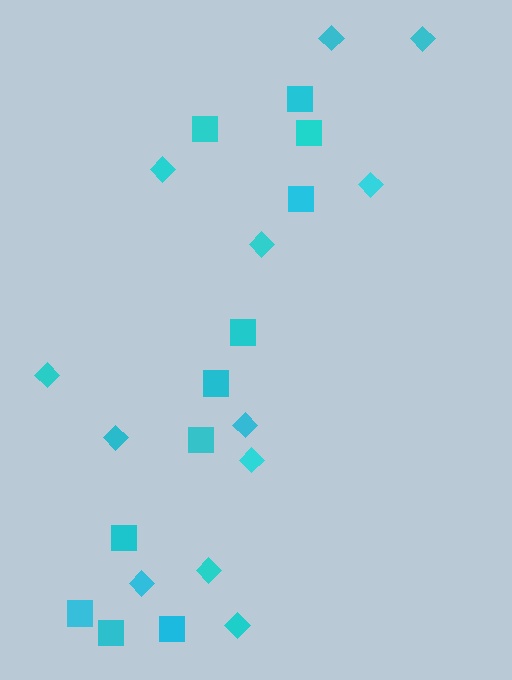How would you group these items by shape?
There are 2 groups: one group of squares (11) and one group of diamonds (12).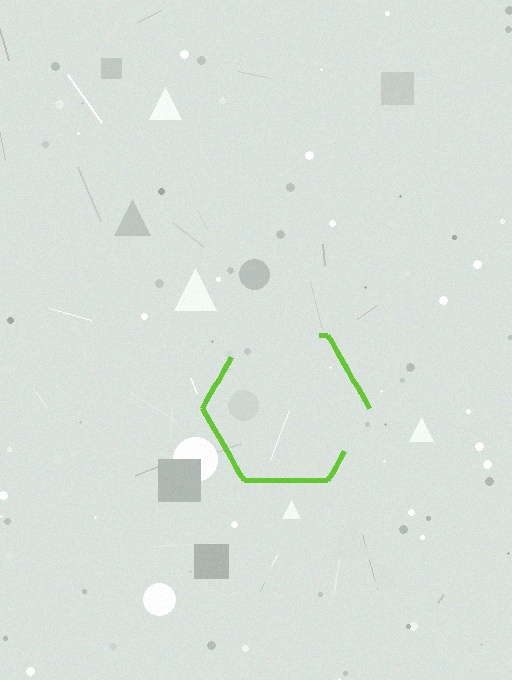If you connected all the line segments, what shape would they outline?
They would outline a hexagon.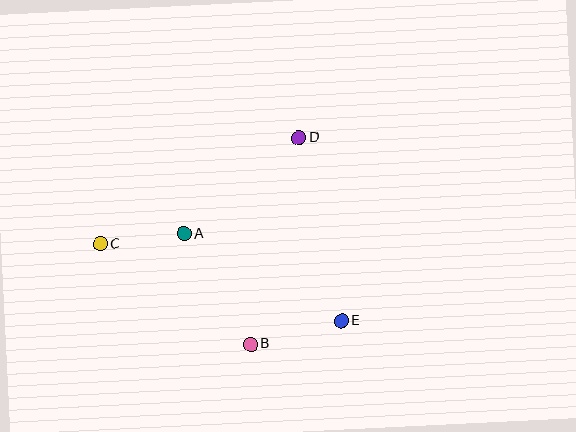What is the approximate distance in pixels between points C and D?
The distance between C and D is approximately 225 pixels.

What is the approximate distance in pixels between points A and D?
The distance between A and D is approximately 150 pixels.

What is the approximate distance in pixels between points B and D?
The distance between B and D is approximately 212 pixels.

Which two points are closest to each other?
Points A and C are closest to each other.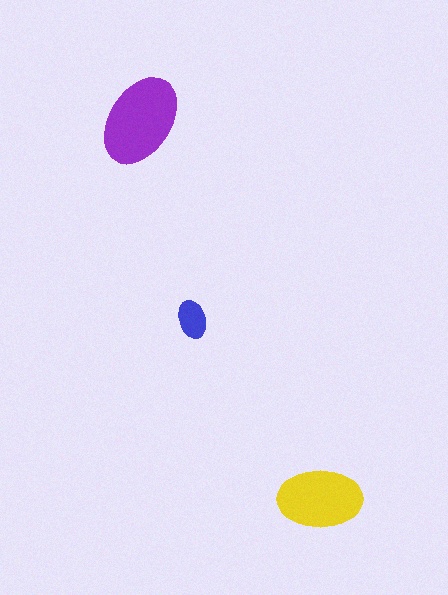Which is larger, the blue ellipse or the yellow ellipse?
The yellow one.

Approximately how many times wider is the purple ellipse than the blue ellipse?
About 2.5 times wider.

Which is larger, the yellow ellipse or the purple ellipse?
The purple one.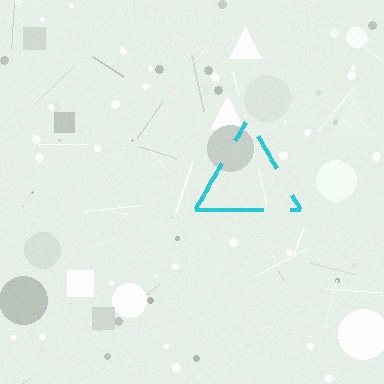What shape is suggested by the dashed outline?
The dashed outline suggests a triangle.